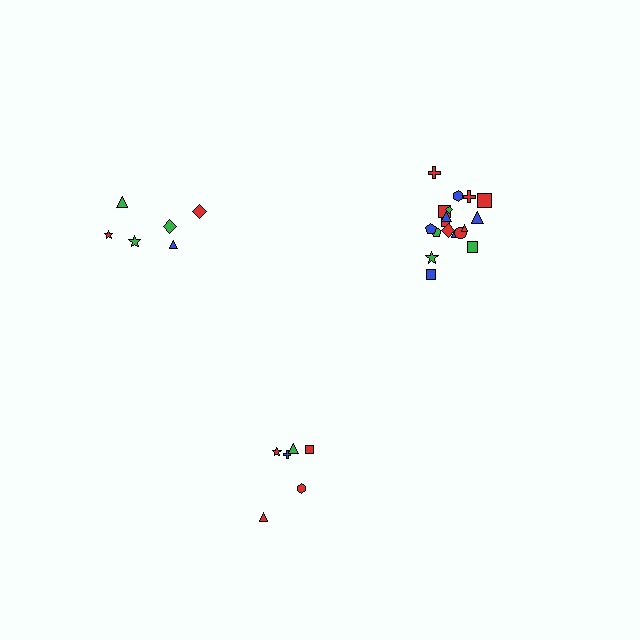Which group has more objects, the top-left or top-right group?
The top-right group.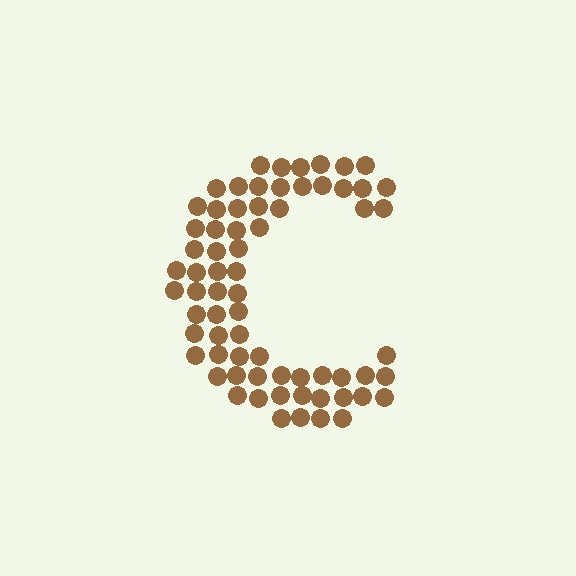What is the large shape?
The large shape is the letter C.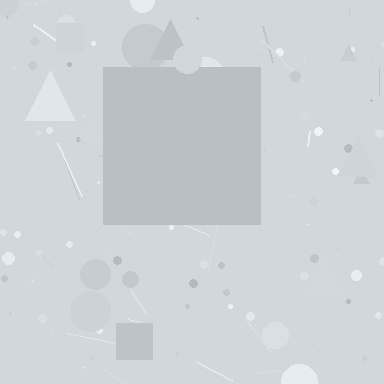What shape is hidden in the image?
A square is hidden in the image.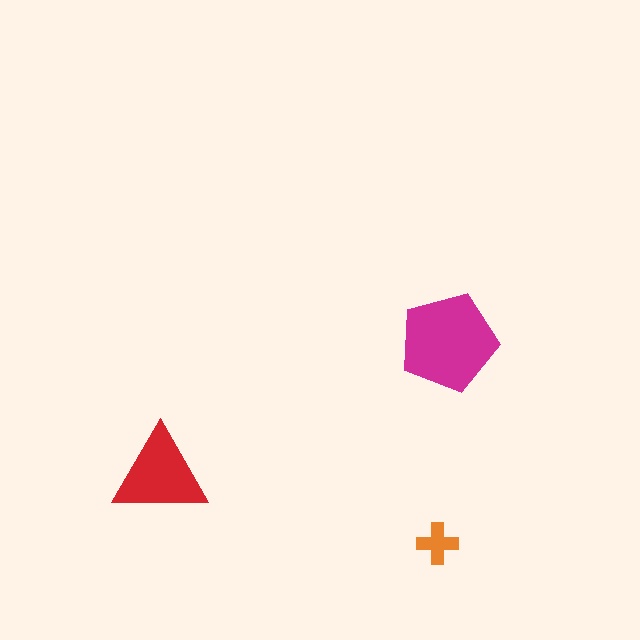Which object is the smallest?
The orange cross.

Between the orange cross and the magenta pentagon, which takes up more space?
The magenta pentagon.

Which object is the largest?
The magenta pentagon.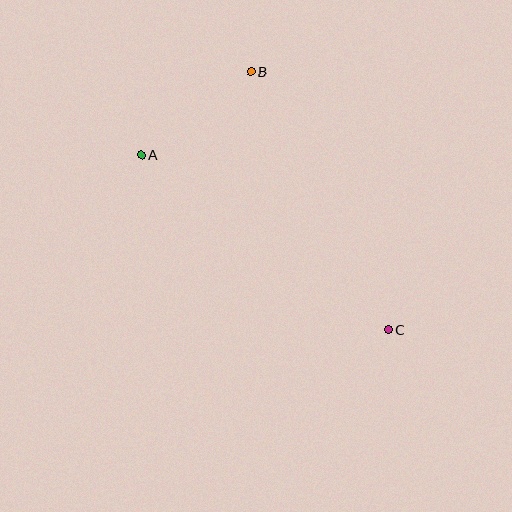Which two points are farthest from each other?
Points A and C are farthest from each other.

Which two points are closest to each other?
Points A and B are closest to each other.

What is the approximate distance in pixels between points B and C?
The distance between B and C is approximately 292 pixels.